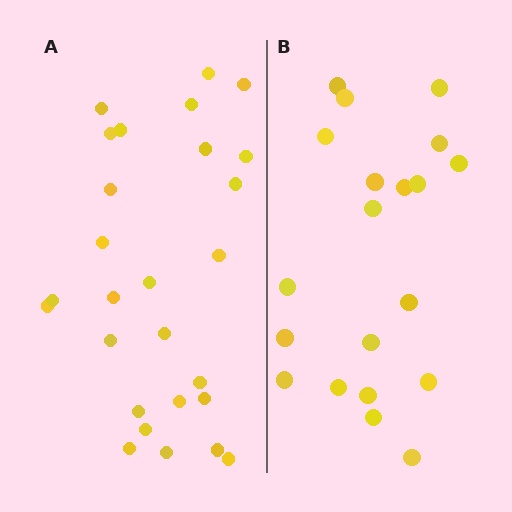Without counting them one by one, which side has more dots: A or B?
Region A (the left region) has more dots.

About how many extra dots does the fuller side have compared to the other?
Region A has roughly 8 or so more dots than region B.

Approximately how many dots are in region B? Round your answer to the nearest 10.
About 20 dots.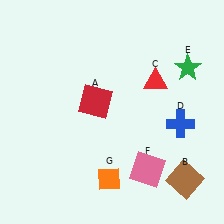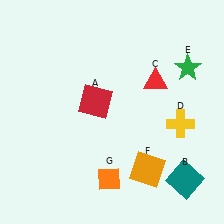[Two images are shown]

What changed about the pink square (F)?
In Image 1, F is pink. In Image 2, it changed to orange.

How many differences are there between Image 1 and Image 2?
There are 3 differences between the two images.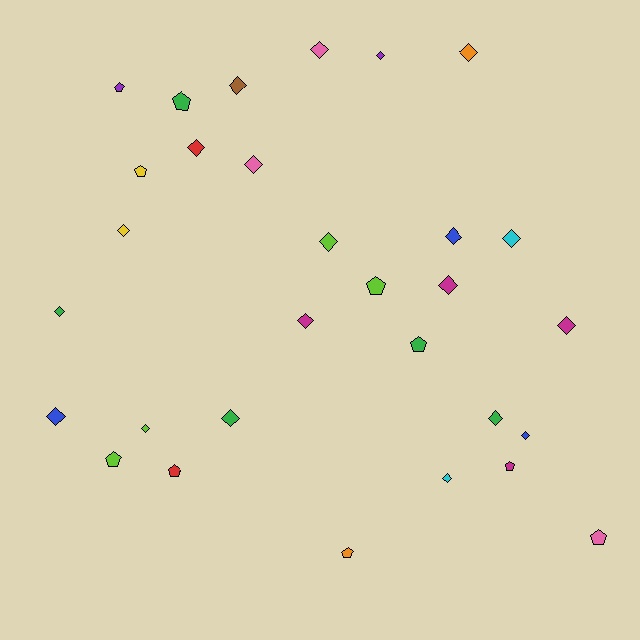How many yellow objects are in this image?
There are 2 yellow objects.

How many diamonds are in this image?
There are 20 diamonds.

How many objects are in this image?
There are 30 objects.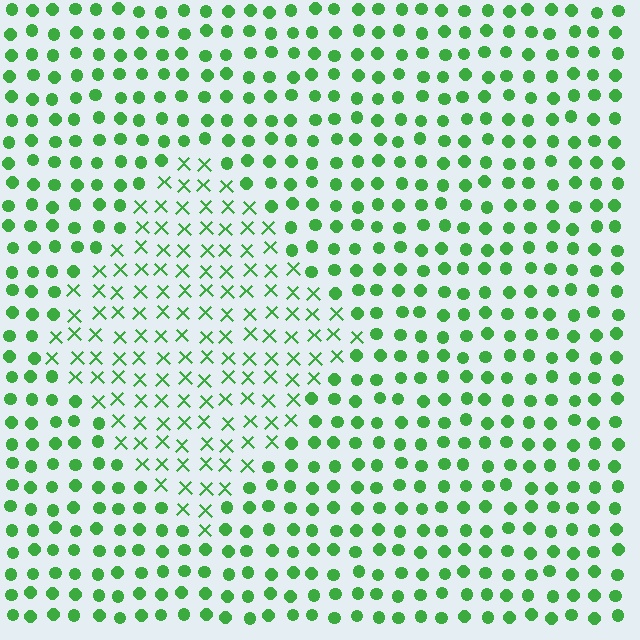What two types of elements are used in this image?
The image uses X marks inside the diamond region and circles outside it.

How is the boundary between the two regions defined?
The boundary is defined by a change in element shape: X marks inside vs. circles outside. All elements share the same color and spacing.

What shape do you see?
I see a diamond.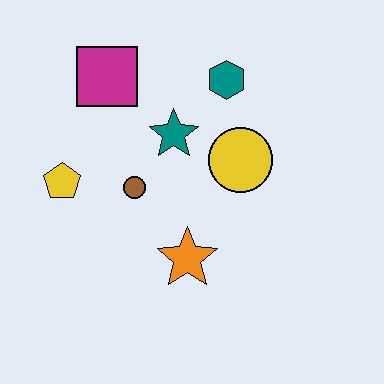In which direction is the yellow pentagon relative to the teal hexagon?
The yellow pentagon is to the left of the teal hexagon.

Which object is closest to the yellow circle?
The teal star is closest to the yellow circle.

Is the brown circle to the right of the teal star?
No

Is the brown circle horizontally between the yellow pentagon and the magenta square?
No